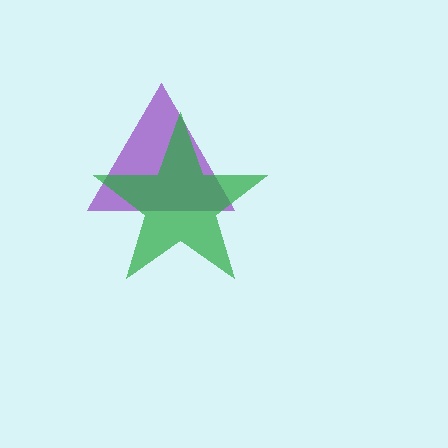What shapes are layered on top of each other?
The layered shapes are: a purple triangle, a green star.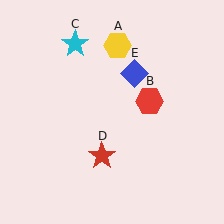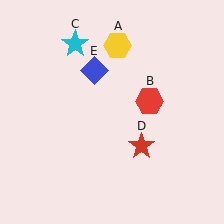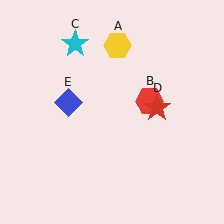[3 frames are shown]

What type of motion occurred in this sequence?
The red star (object D), blue diamond (object E) rotated counterclockwise around the center of the scene.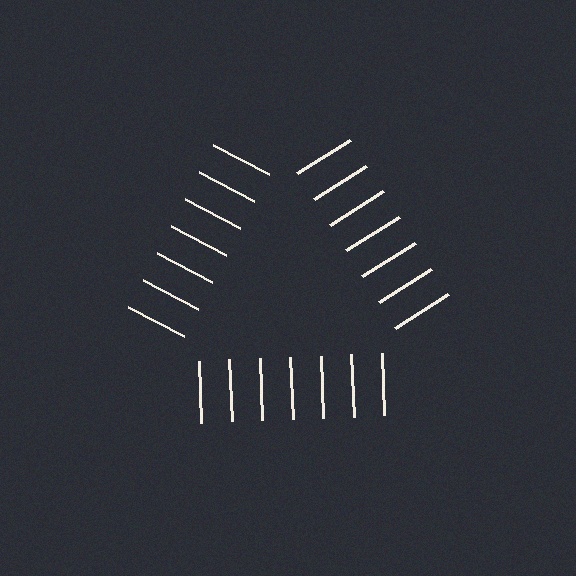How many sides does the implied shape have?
3 sides — the line-ends trace a triangle.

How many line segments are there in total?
21 — 7 along each of the 3 edges.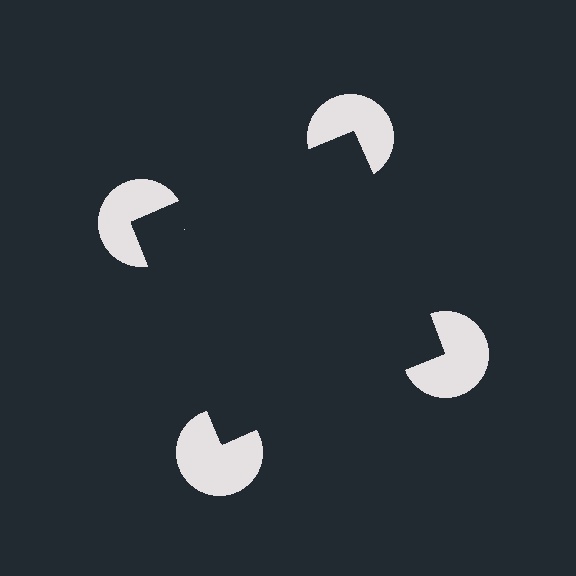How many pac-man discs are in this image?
There are 4 — one at each vertex of the illusory square.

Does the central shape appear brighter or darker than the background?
It typically appears slightly darker than the background, even though no actual brightness change is drawn.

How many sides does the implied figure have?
4 sides.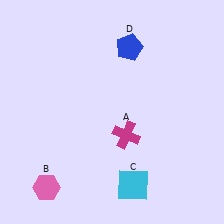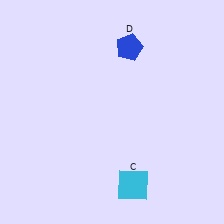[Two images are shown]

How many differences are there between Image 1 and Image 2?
There are 2 differences between the two images.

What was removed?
The magenta cross (A), the pink hexagon (B) were removed in Image 2.